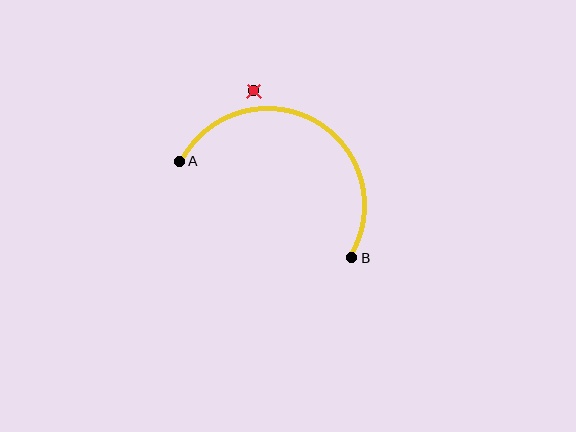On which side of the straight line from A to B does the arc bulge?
The arc bulges above the straight line connecting A and B.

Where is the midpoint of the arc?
The arc midpoint is the point on the curve farthest from the straight line joining A and B. It sits above that line.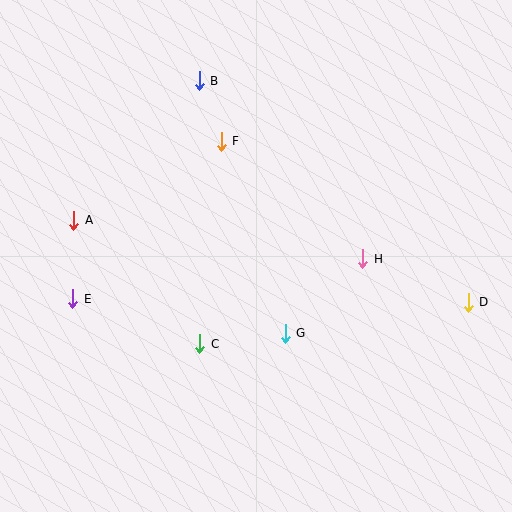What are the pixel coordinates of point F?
Point F is at (221, 141).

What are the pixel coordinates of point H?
Point H is at (363, 259).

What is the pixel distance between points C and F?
The distance between C and F is 204 pixels.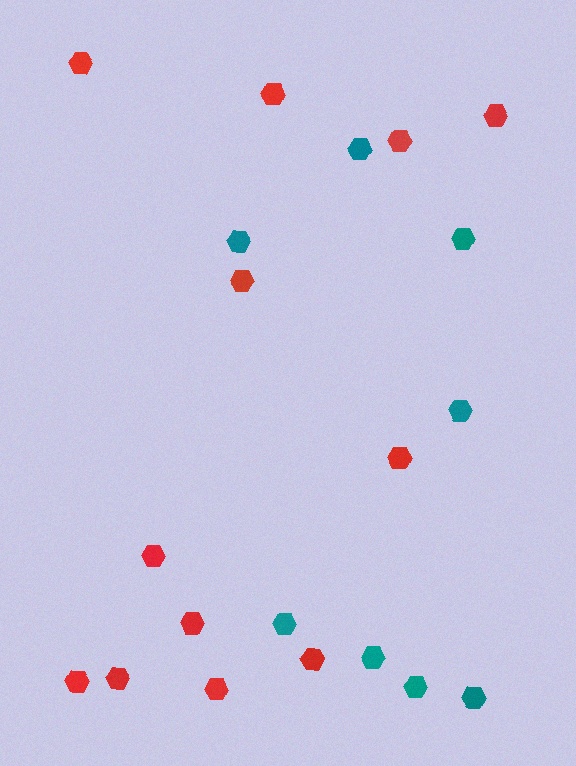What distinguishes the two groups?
There are 2 groups: one group of red hexagons (12) and one group of teal hexagons (8).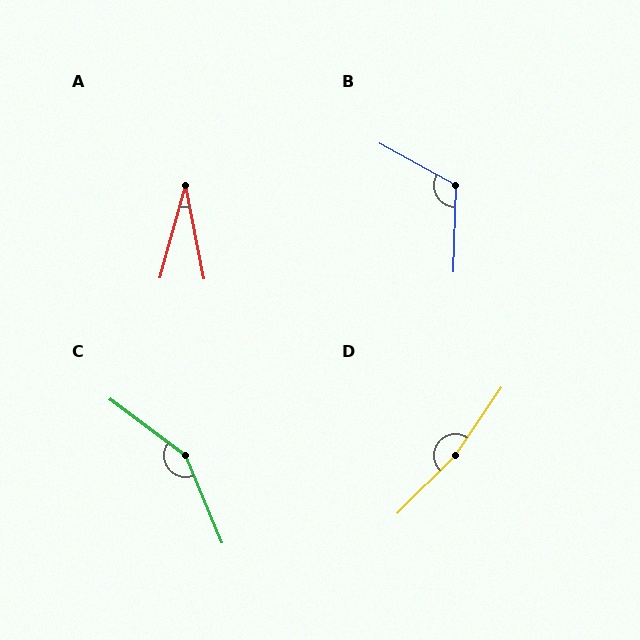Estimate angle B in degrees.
Approximately 117 degrees.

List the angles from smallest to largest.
A (27°), B (117°), C (149°), D (170°).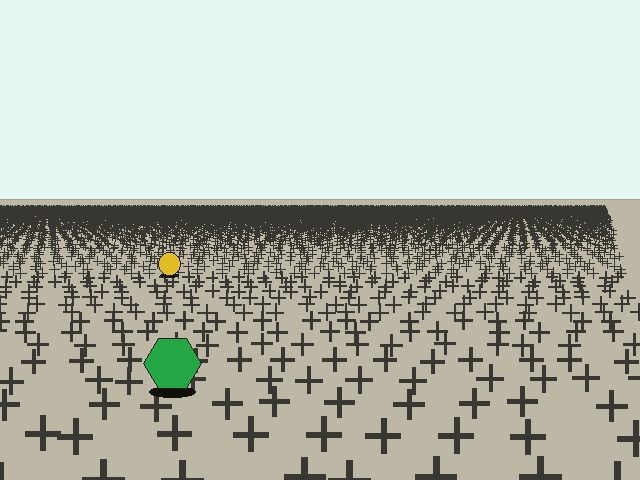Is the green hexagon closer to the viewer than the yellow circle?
Yes. The green hexagon is closer — you can tell from the texture gradient: the ground texture is coarser near it.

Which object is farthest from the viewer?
The yellow circle is farthest from the viewer. It appears smaller and the ground texture around it is denser.